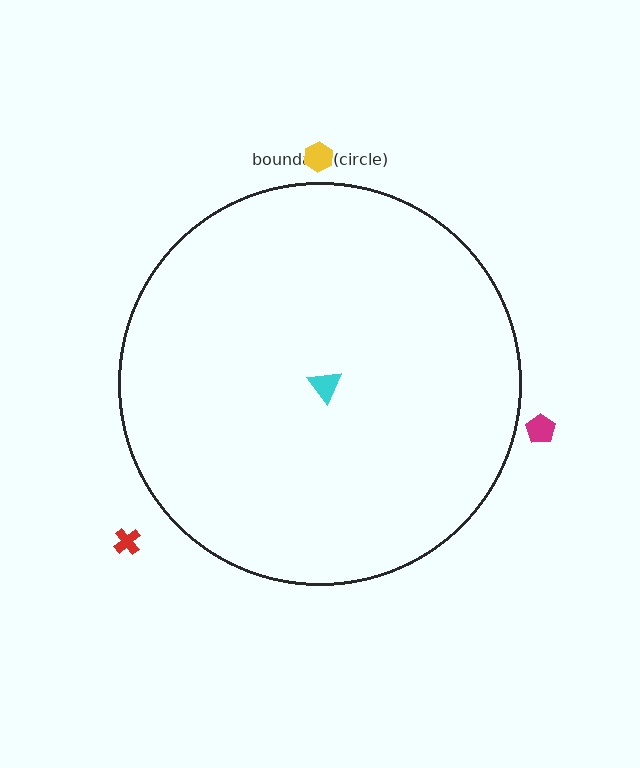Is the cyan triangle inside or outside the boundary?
Inside.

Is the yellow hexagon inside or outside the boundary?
Outside.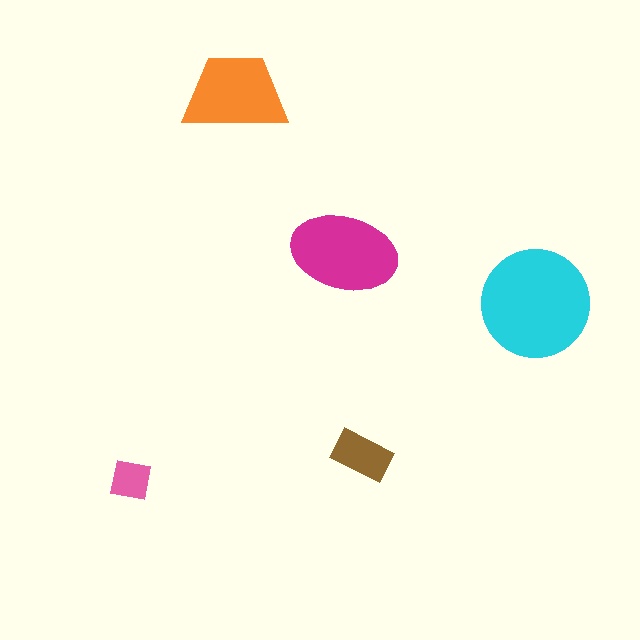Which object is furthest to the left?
The pink square is leftmost.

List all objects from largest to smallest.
The cyan circle, the magenta ellipse, the orange trapezoid, the brown rectangle, the pink square.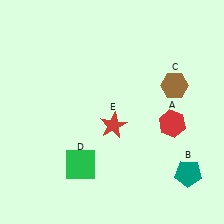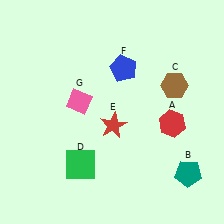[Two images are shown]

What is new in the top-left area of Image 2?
A pink diamond (G) was added in the top-left area of Image 2.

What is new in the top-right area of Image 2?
A blue pentagon (F) was added in the top-right area of Image 2.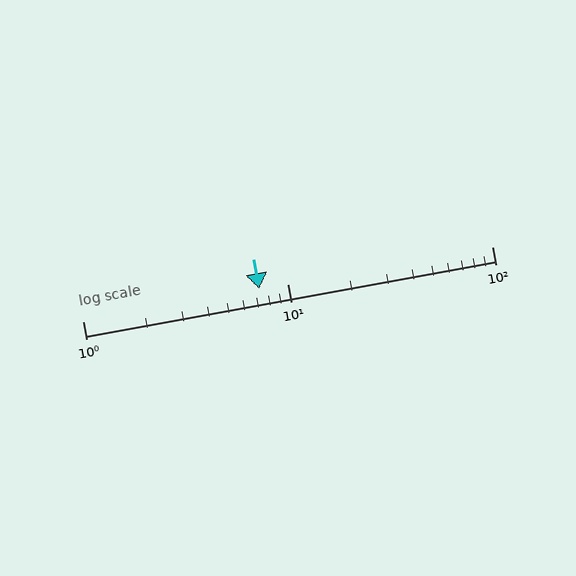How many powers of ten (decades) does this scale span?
The scale spans 2 decades, from 1 to 100.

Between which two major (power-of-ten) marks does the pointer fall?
The pointer is between 1 and 10.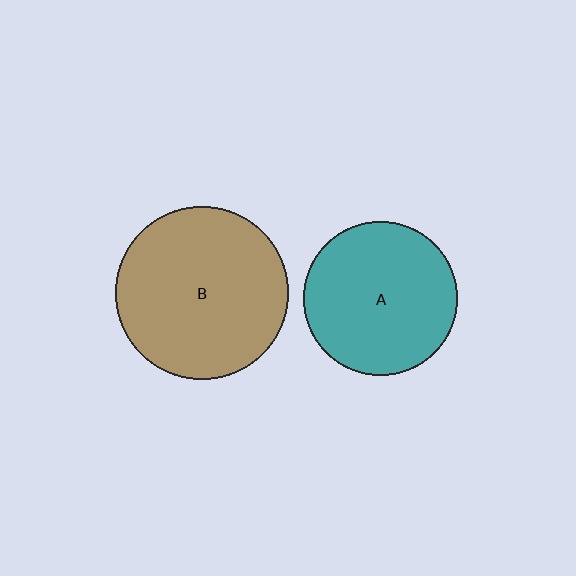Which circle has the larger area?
Circle B (brown).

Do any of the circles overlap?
No, none of the circles overlap.